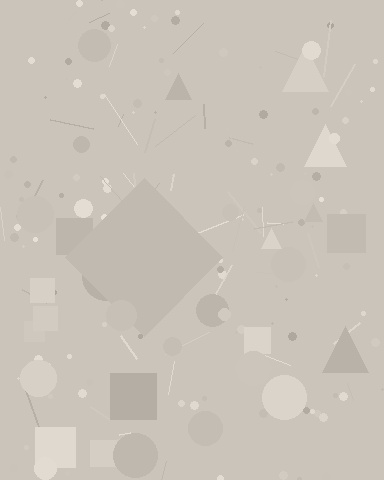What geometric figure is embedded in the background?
A diamond is embedded in the background.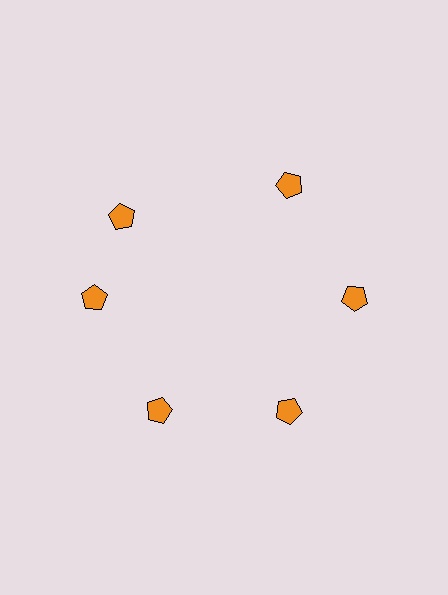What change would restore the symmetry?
The symmetry would be restored by rotating it back into even spacing with its neighbors so that all 6 pentagons sit at equal angles and equal distance from the center.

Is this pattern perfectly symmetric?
No. The 6 orange pentagons are arranged in a ring, but one element near the 11 o'clock position is rotated out of alignment along the ring, breaking the 6-fold rotational symmetry.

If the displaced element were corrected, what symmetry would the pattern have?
It would have 6-fold rotational symmetry — the pattern would map onto itself every 60 degrees.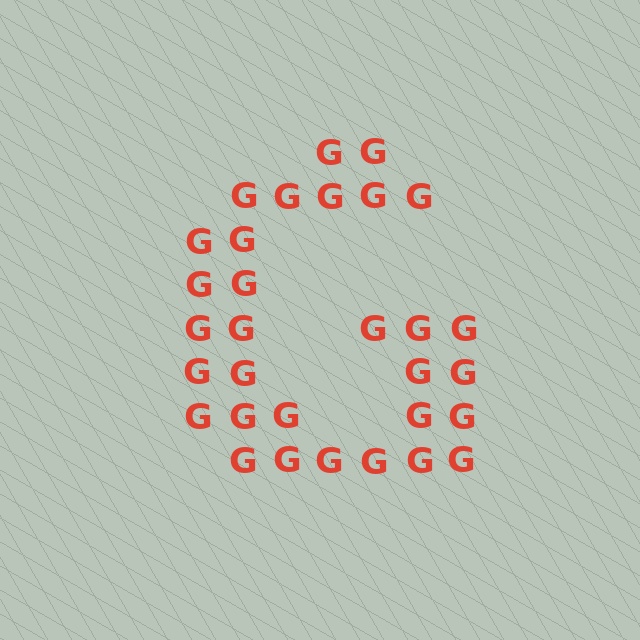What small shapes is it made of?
It is made of small letter G's.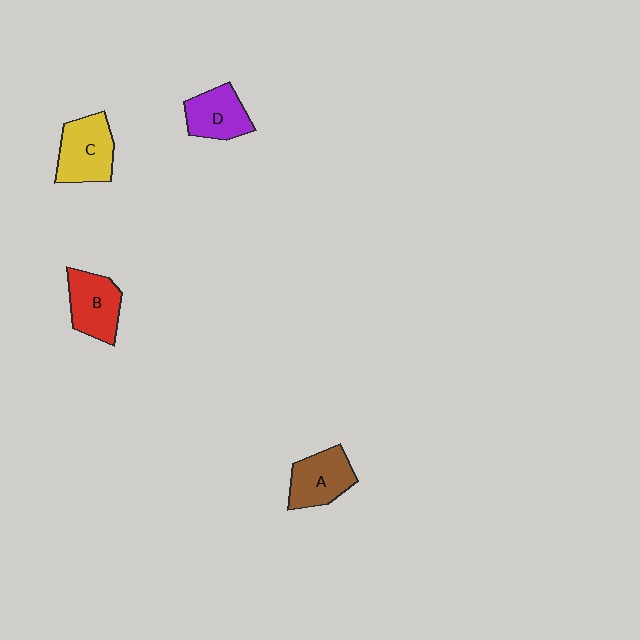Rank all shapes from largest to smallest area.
From largest to smallest: C (yellow), B (red), A (brown), D (purple).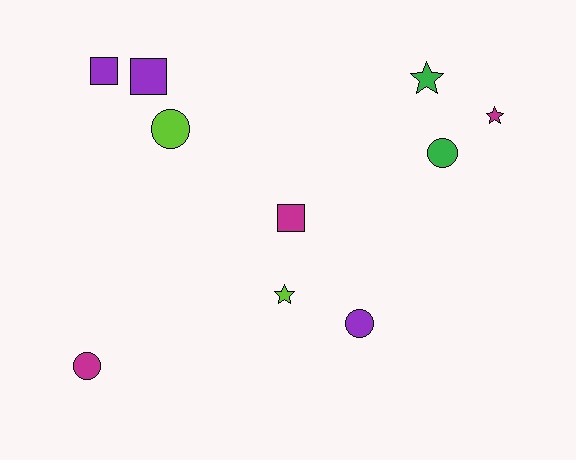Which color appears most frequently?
Purple, with 3 objects.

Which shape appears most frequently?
Circle, with 4 objects.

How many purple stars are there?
There are no purple stars.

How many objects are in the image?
There are 10 objects.